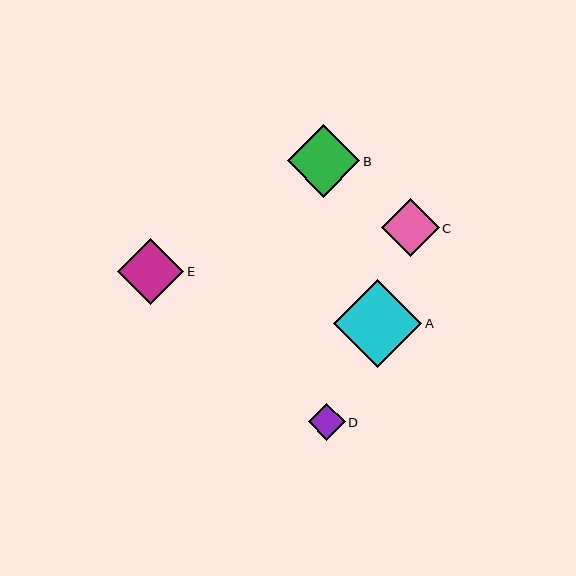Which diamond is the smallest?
Diamond D is the smallest with a size of approximately 37 pixels.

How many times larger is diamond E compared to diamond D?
Diamond E is approximately 1.8 times the size of diamond D.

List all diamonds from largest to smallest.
From largest to smallest: A, B, E, C, D.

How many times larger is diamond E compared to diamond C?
Diamond E is approximately 1.1 times the size of diamond C.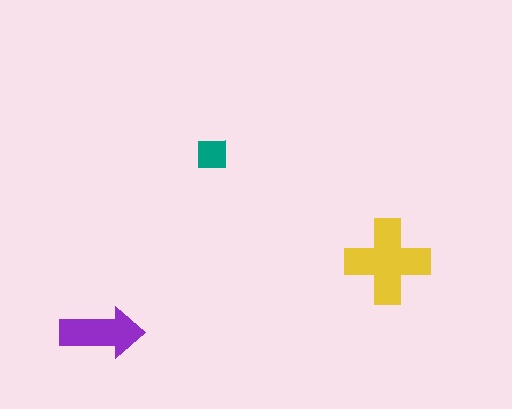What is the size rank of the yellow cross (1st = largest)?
1st.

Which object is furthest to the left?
The purple arrow is leftmost.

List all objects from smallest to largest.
The teal square, the purple arrow, the yellow cross.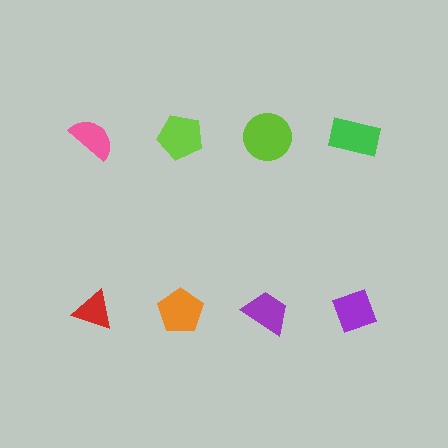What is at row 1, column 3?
A lime circle.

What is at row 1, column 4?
A green rectangle.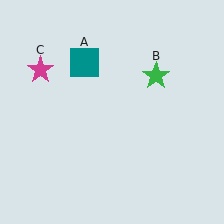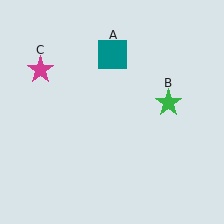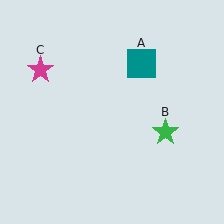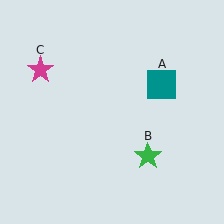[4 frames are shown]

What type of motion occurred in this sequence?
The teal square (object A), green star (object B) rotated clockwise around the center of the scene.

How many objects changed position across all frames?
2 objects changed position: teal square (object A), green star (object B).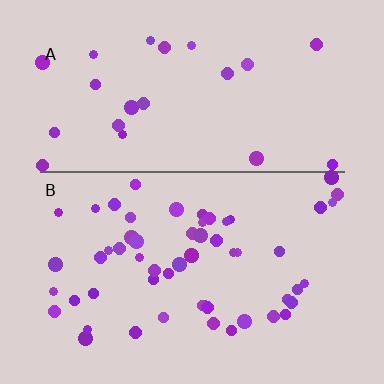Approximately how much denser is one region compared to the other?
Approximately 2.3× — region B over region A.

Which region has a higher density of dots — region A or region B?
B (the bottom).